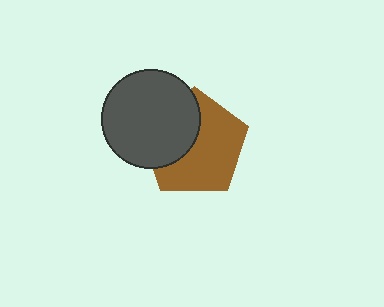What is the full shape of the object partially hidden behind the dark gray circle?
The partially hidden object is a brown pentagon.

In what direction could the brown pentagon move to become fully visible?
The brown pentagon could move right. That would shift it out from behind the dark gray circle entirely.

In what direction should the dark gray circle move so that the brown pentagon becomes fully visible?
The dark gray circle should move left. That is the shortest direction to clear the overlap and leave the brown pentagon fully visible.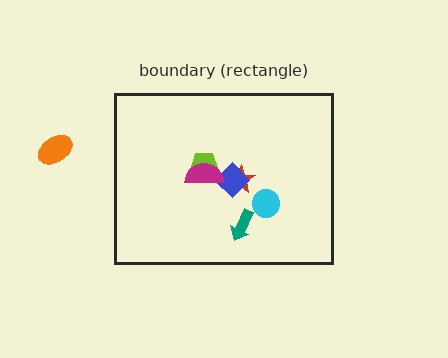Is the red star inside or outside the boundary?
Inside.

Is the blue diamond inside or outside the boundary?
Inside.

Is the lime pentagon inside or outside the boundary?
Inside.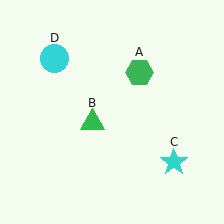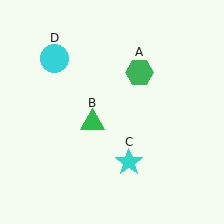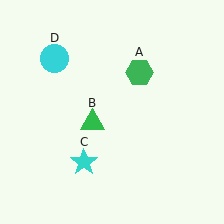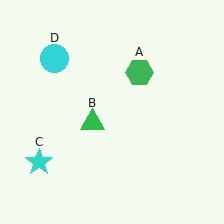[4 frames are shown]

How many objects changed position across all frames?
1 object changed position: cyan star (object C).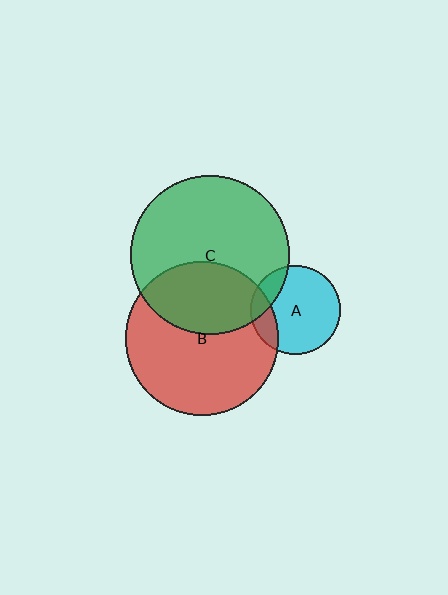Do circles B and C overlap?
Yes.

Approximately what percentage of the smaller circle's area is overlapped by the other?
Approximately 35%.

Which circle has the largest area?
Circle C (green).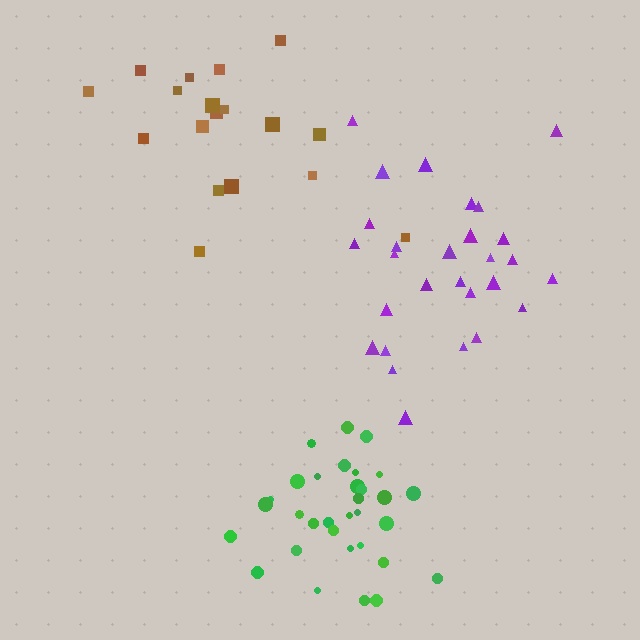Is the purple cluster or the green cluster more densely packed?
Green.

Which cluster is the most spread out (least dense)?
Brown.